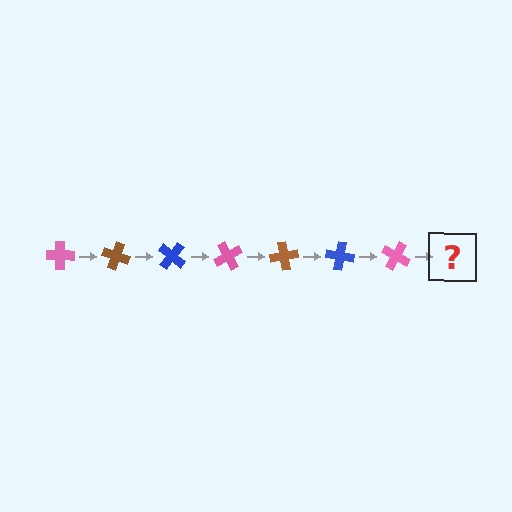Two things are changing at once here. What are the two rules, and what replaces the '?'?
The two rules are that it rotates 20 degrees each step and the color cycles through pink, brown, and blue. The '?' should be a brown cross, rotated 140 degrees from the start.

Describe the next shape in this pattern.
It should be a brown cross, rotated 140 degrees from the start.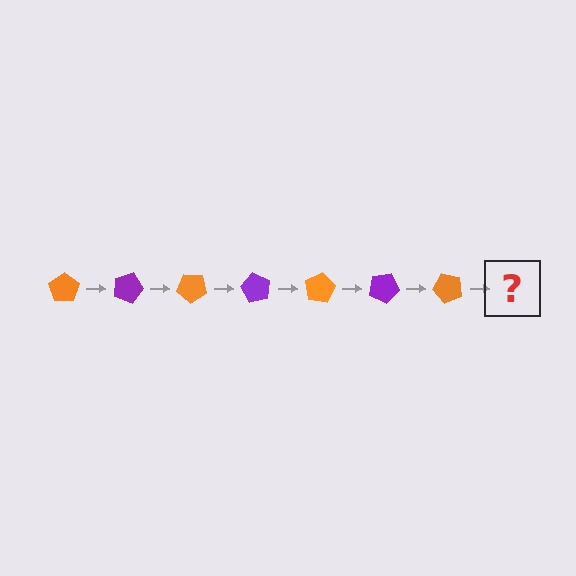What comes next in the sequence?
The next element should be a purple pentagon, rotated 140 degrees from the start.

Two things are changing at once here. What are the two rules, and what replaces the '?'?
The two rules are that it rotates 20 degrees each step and the color cycles through orange and purple. The '?' should be a purple pentagon, rotated 140 degrees from the start.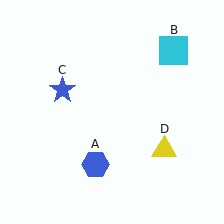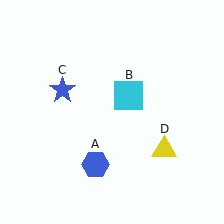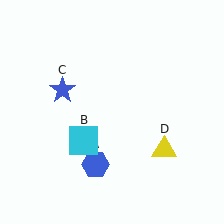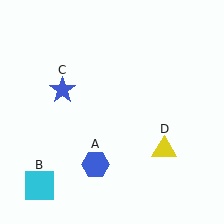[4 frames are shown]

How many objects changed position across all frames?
1 object changed position: cyan square (object B).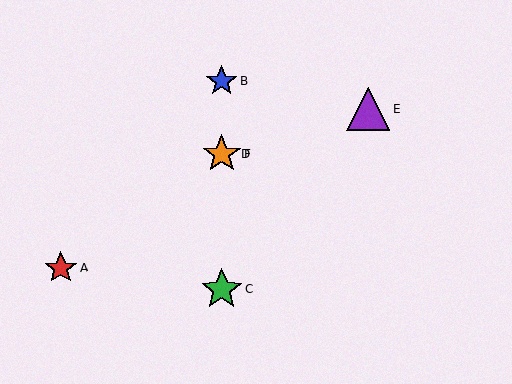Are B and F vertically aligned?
Yes, both are at x≈221.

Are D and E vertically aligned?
No, D is at x≈222 and E is at x≈368.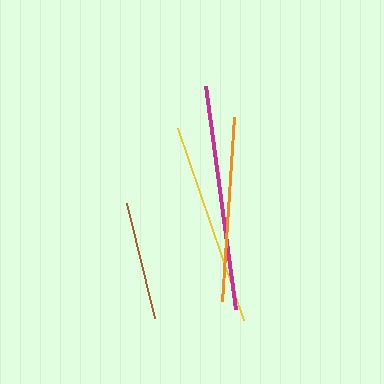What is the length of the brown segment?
The brown segment is approximately 118 pixels long.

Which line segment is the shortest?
The brown line is the shortest at approximately 118 pixels.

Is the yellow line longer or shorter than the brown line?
The yellow line is longer than the brown line.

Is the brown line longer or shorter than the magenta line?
The magenta line is longer than the brown line.